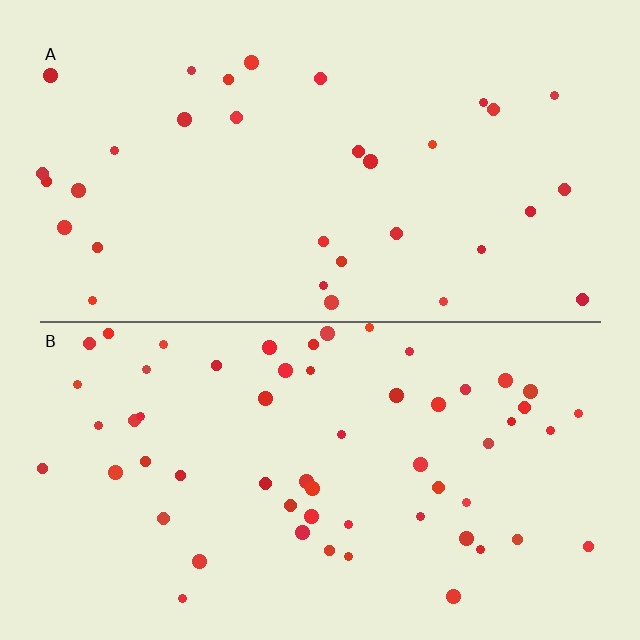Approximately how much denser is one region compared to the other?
Approximately 1.8× — region B over region A.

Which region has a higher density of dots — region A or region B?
B (the bottom).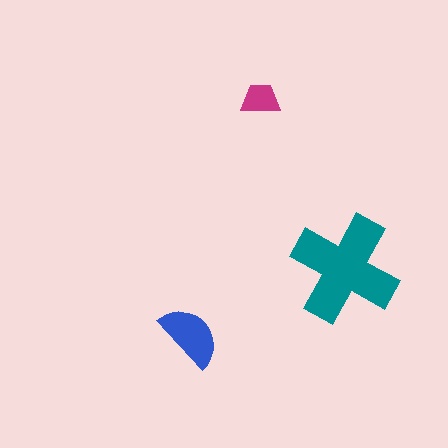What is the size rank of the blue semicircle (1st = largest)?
2nd.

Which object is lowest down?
The blue semicircle is bottommost.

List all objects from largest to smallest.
The teal cross, the blue semicircle, the magenta trapezoid.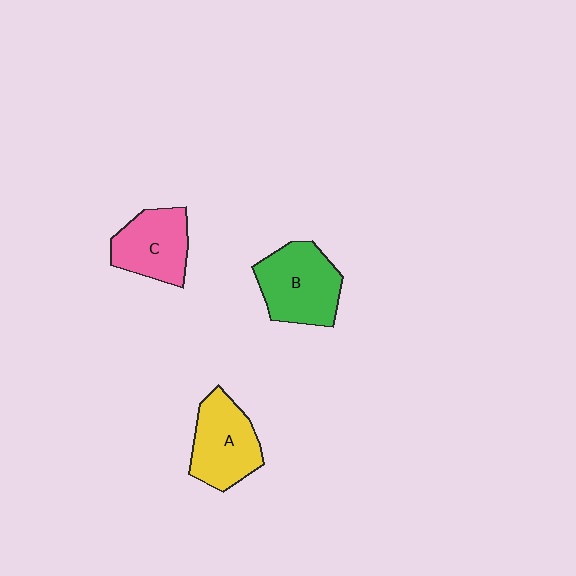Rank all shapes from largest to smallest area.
From largest to smallest: B (green), A (yellow), C (pink).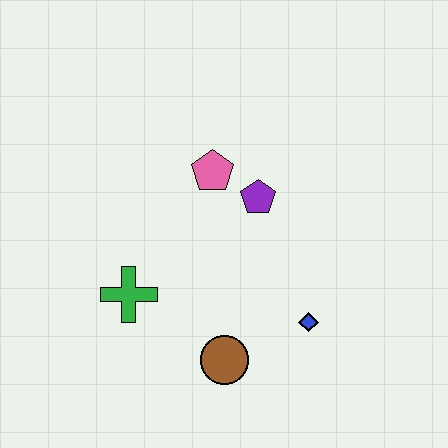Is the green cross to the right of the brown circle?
No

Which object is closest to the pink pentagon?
The purple pentagon is closest to the pink pentagon.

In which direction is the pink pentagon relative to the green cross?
The pink pentagon is above the green cross.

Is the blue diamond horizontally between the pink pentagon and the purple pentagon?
No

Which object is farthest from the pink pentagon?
The brown circle is farthest from the pink pentagon.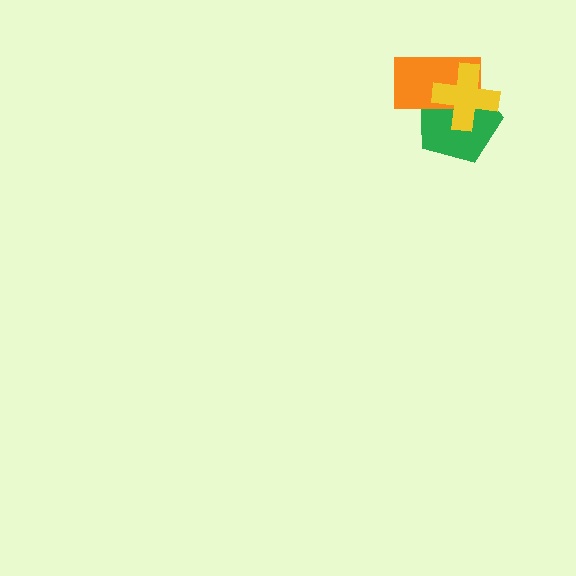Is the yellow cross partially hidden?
No, no other shape covers it.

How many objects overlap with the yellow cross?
2 objects overlap with the yellow cross.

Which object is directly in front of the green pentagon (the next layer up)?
The orange rectangle is directly in front of the green pentagon.